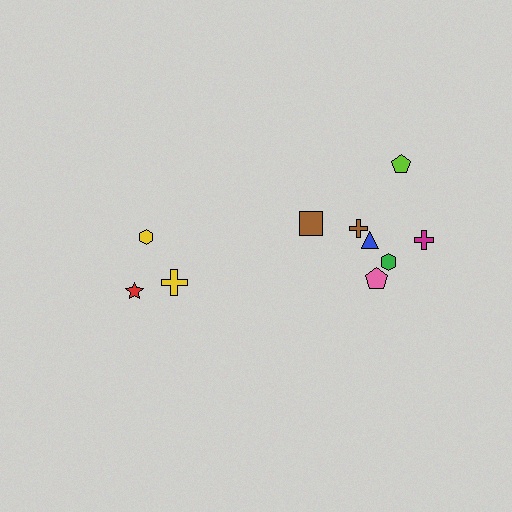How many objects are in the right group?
There are 7 objects.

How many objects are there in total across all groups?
There are 10 objects.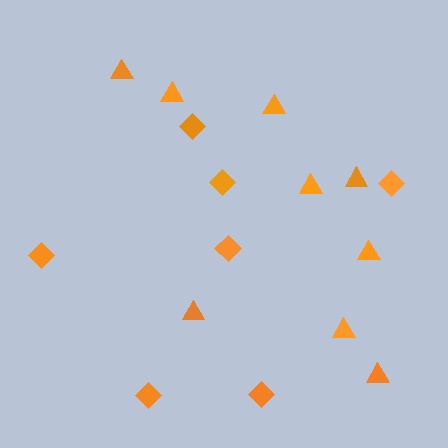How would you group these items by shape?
There are 2 groups: one group of triangles (9) and one group of diamonds (7).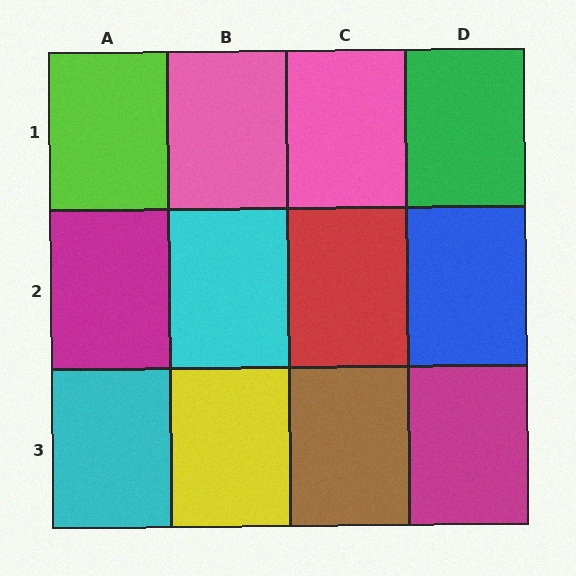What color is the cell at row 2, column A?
Magenta.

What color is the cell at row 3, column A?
Cyan.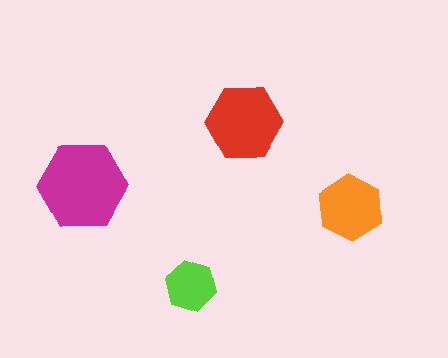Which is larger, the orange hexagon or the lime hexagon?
The orange one.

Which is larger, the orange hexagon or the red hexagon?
The red one.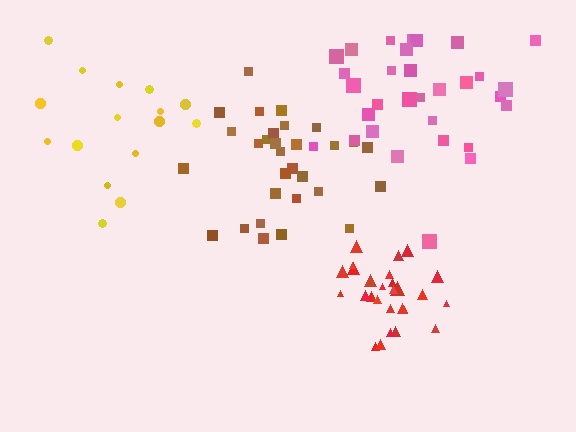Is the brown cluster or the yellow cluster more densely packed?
Brown.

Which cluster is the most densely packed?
Red.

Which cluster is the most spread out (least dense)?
Yellow.